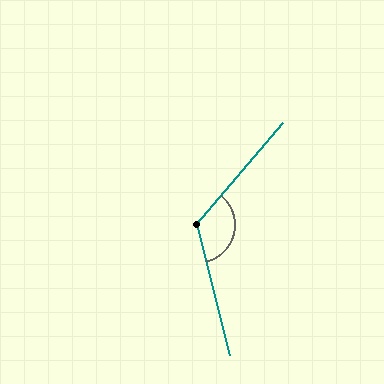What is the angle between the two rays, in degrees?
Approximately 125 degrees.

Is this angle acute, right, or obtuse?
It is obtuse.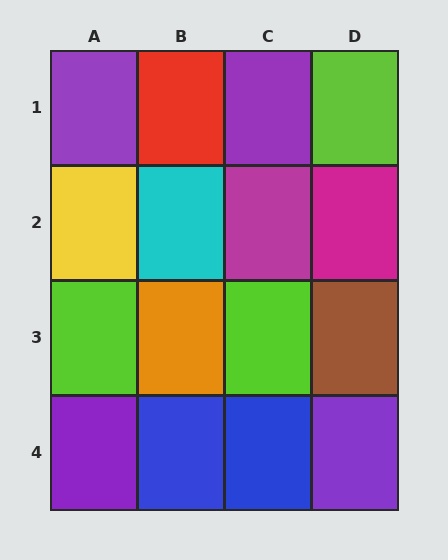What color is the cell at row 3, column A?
Lime.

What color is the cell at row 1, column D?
Lime.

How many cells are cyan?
1 cell is cyan.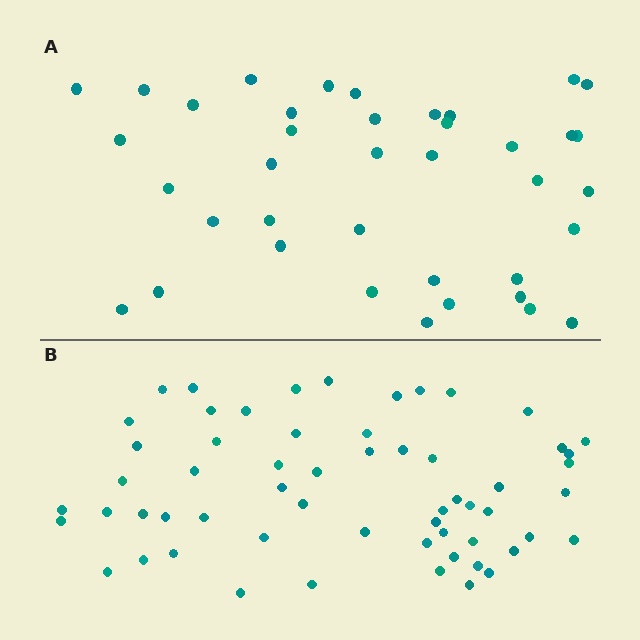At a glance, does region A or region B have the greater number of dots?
Region B (the bottom region) has more dots.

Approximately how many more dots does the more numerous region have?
Region B has approximately 20 more dots than region A.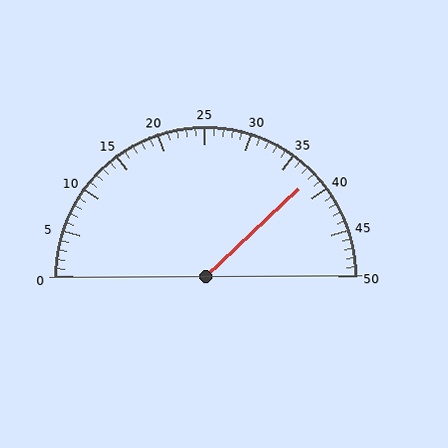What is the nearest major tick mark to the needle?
The nearest major tick mark is 40.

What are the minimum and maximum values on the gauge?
The gauge ranges from 0 to 50.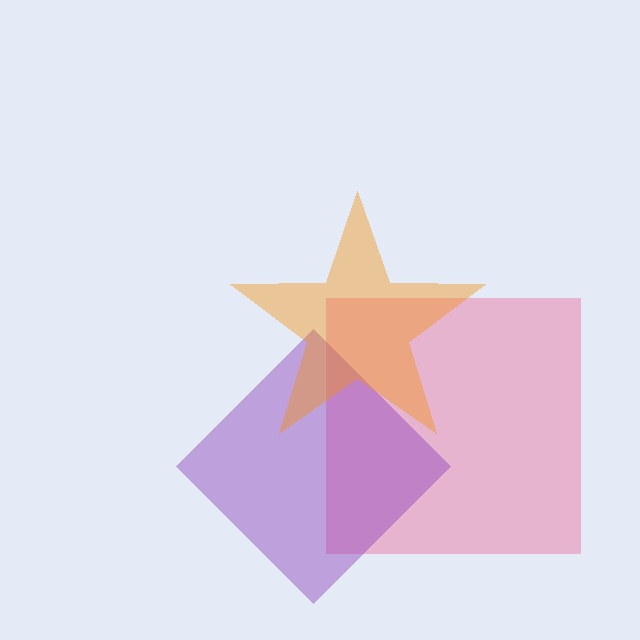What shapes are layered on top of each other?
The layered shapes are: a pink square, a purple diamond, an orange star.